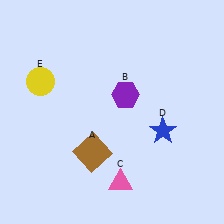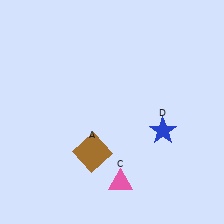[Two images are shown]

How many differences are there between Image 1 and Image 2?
There are 2 differences between the two images.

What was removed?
The yellow circle (E), the purple hexagon (B) were removed in Image 2.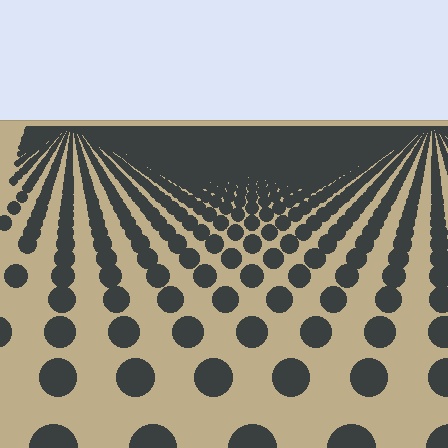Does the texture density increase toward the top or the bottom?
Density increases toward the top.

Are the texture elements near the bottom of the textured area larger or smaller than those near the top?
Larger. Near the bottom, elements are closer to the viewer and appear at a bigger on-screen size.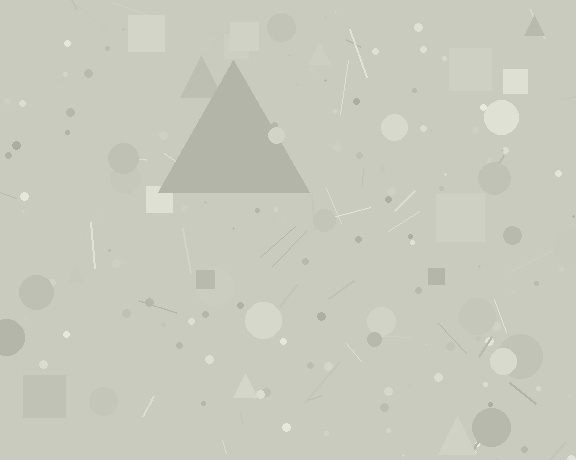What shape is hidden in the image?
A triangle is hidden in the image.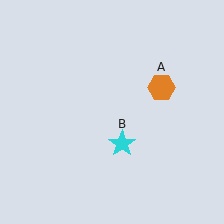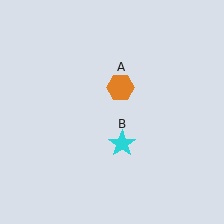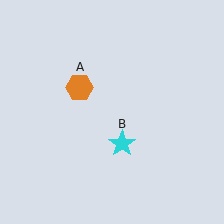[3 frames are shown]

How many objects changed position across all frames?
1 object changed position: orange hexagon (object A).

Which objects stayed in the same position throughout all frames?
Cyan star (object B) remained stationary.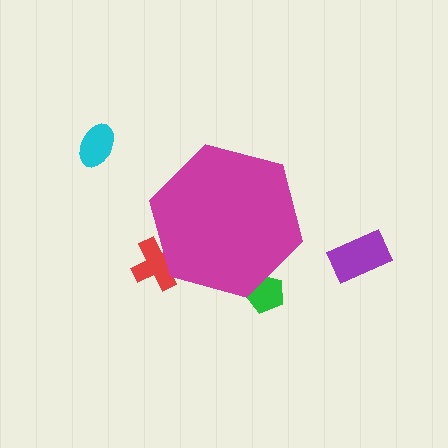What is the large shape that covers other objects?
A magenta hexagon.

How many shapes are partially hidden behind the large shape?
2 shapes are partially hidden.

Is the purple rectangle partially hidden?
No, the purple rectangle is fully visible.